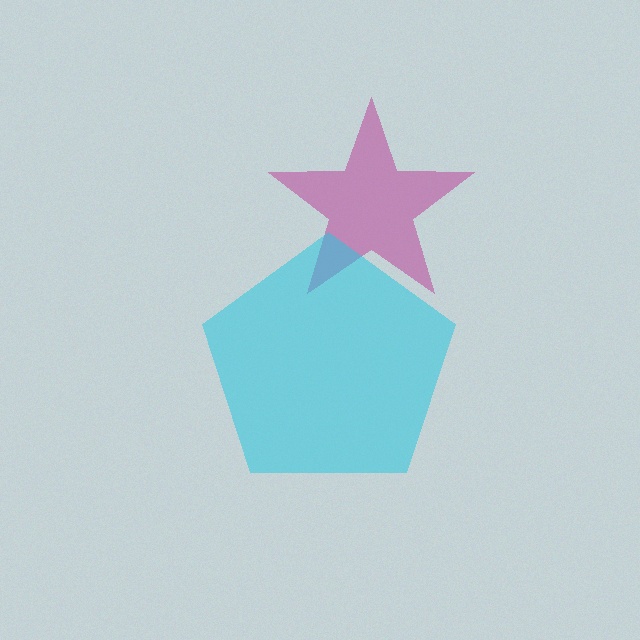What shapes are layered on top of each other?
The layered shapes are: a magenta star, a cyan pentagon.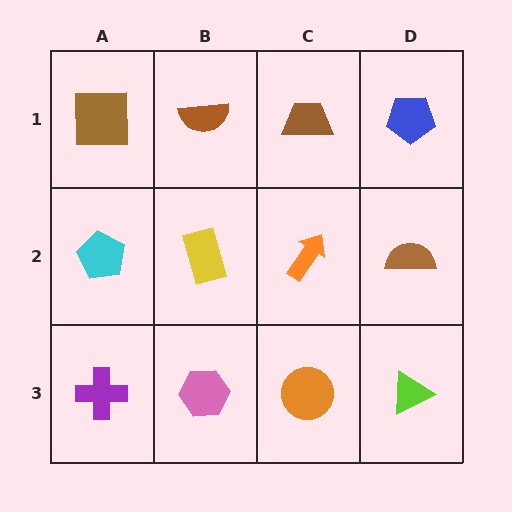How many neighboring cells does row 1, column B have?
3.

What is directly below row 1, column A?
A cyan pentagon.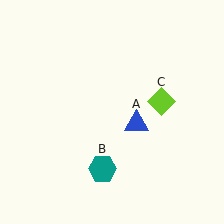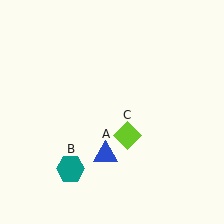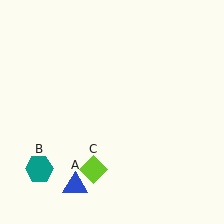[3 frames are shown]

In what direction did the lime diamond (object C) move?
The lime diamond (object C) moved down and to the left.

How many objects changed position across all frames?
3 objects changed position: blue triangle (object A), teal hexagon (object B), lime diamond (object C).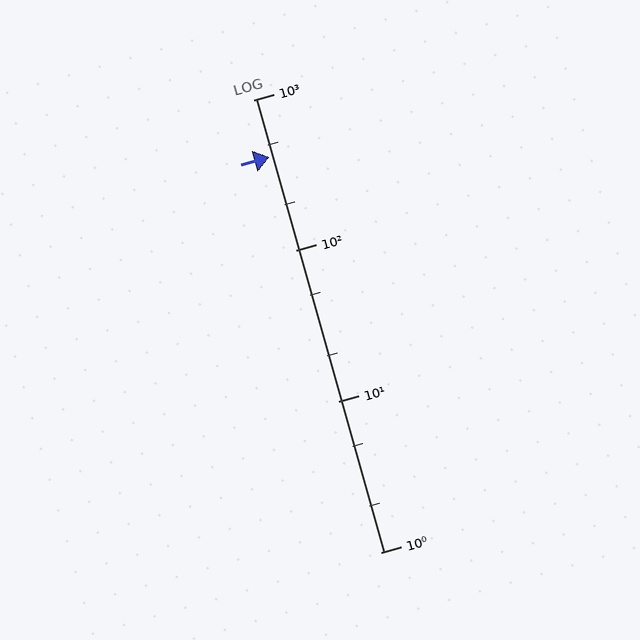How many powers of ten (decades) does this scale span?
The scale spans 3 decades, from 1 to 1000.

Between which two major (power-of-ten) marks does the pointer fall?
The pointer is between 100 and 1000.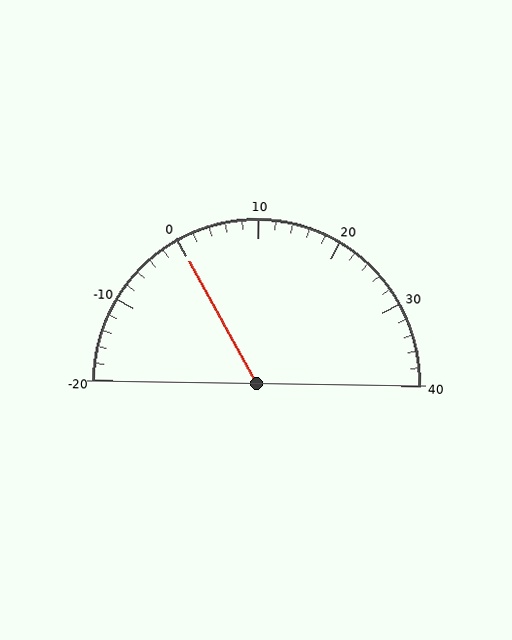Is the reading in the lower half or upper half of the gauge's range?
The reading is in the lower half of the range (-20 to 40).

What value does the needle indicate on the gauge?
The needle indicates approximately 0.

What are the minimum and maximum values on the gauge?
The gauge ranges from -20 to 40.